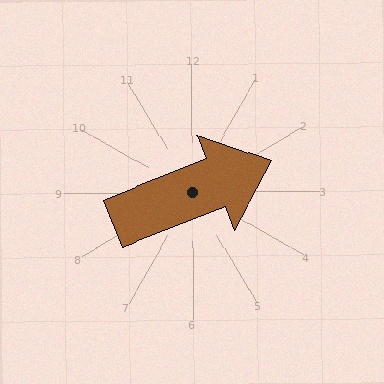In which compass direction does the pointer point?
East.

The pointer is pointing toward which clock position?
Roughly 2 o'clock.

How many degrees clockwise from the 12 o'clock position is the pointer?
Approximately 69 degrees.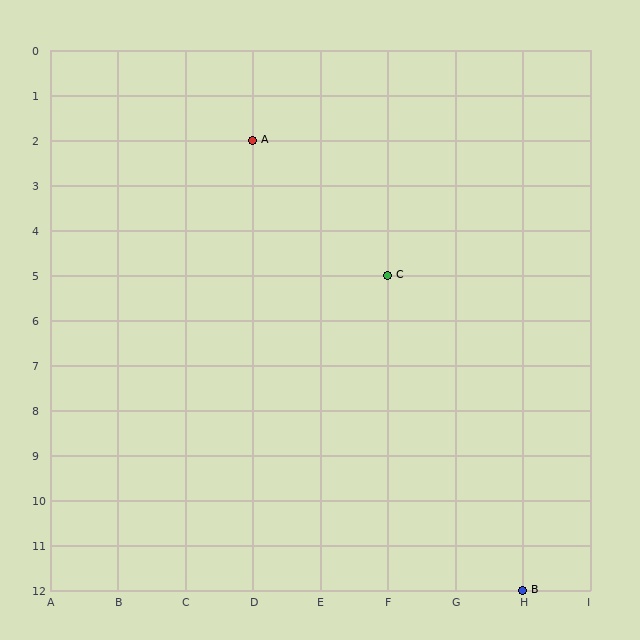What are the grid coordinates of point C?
Point C is at grid coordinates (F, 5).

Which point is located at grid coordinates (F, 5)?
Point C is at (F, 5).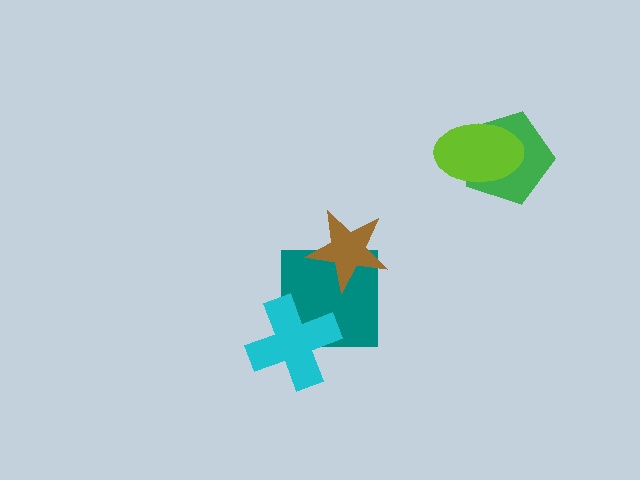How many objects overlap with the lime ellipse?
1 object overlaps with the lime ellipse.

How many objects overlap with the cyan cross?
1 object overlaps with the cyan cross.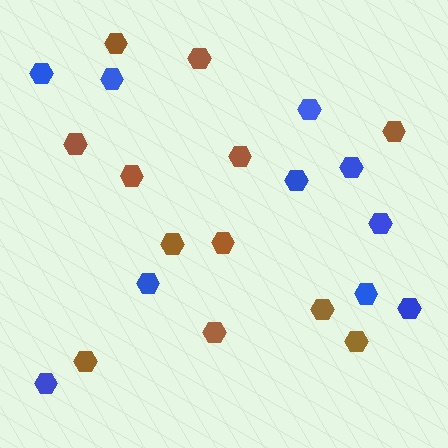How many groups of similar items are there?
There are 2 groups: one group of brown hexagons (12) and one group of blue hexagons (10).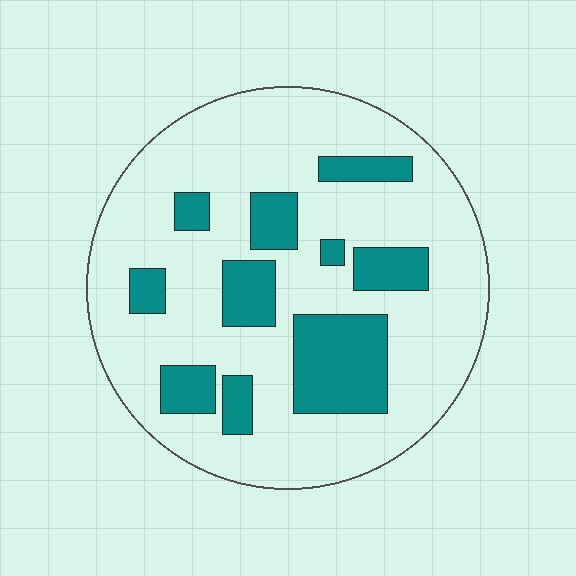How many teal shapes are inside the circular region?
10.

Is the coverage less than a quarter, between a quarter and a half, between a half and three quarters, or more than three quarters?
Less than a quarter.